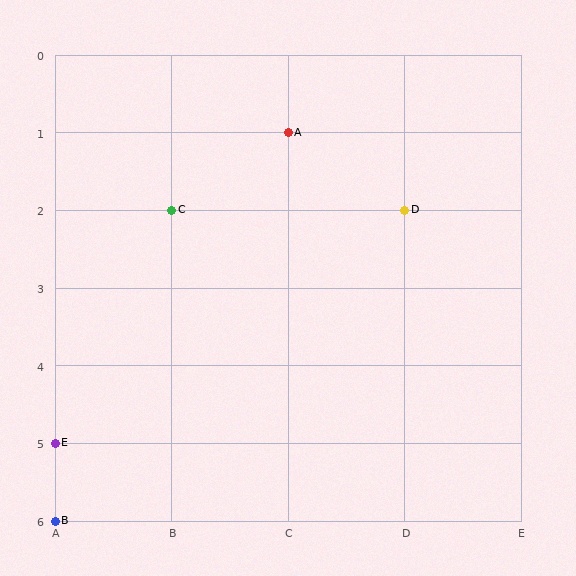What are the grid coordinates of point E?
Point E is at grid coordinates (A, 5).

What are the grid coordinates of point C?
Point C is at grid coordinates (B, 2).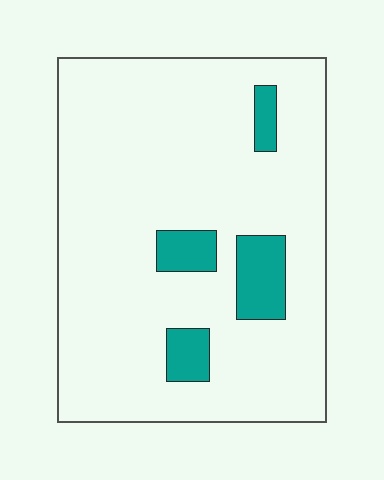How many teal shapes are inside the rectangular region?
4.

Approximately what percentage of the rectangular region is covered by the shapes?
Approximately 10%.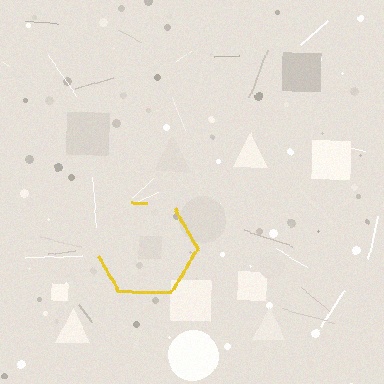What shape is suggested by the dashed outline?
The dashed outline suggests a hexagon.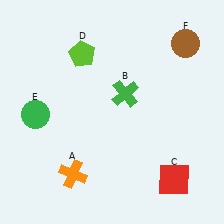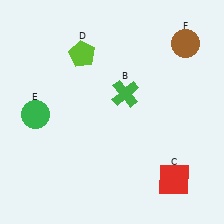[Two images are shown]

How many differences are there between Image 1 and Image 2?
There is 1 difference between the two images.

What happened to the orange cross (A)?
The orange cross (A) was removed in Image 2. It was in the bottom-left area of Image 1.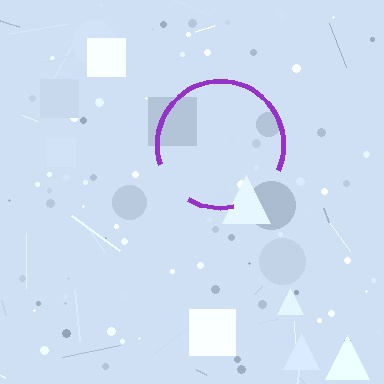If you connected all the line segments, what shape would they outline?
They would outline a circle.